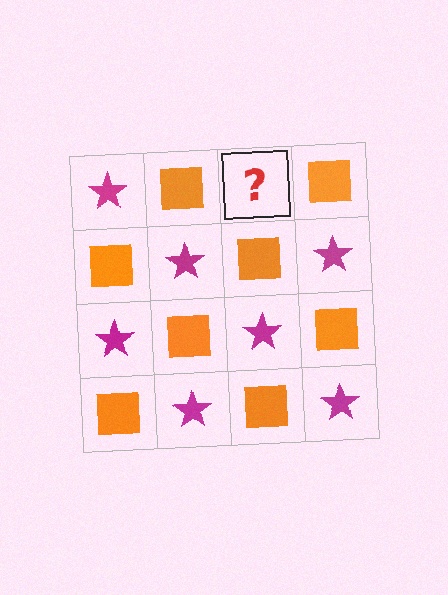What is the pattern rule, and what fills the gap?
The rule is that it alternates magenta star and orange square in a checkerboard pattern. The gap should be filled with a magenta star.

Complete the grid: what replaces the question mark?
The question mark should be replaced with a magenta star.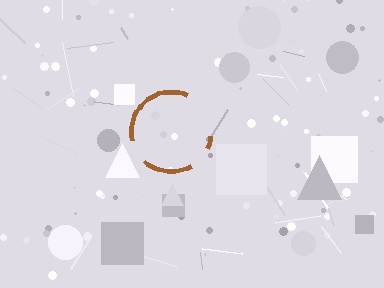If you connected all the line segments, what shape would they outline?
They would outline a circle.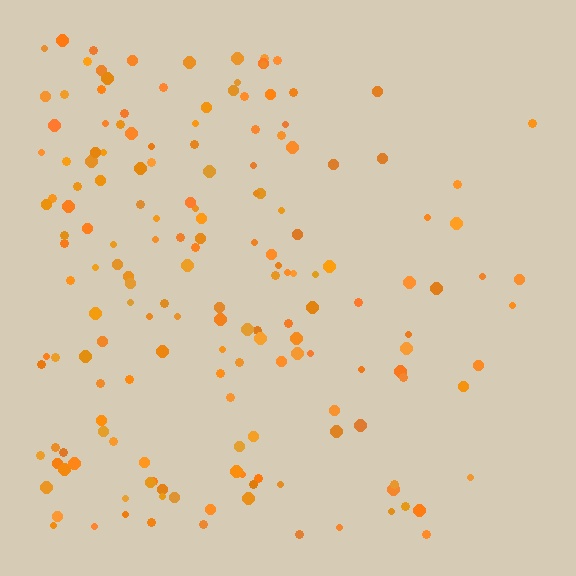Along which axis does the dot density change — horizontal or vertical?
Horizontal.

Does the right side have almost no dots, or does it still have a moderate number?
Still a moderate number, just noticeably fewer than the left.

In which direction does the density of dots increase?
From right to left, with the left side densest.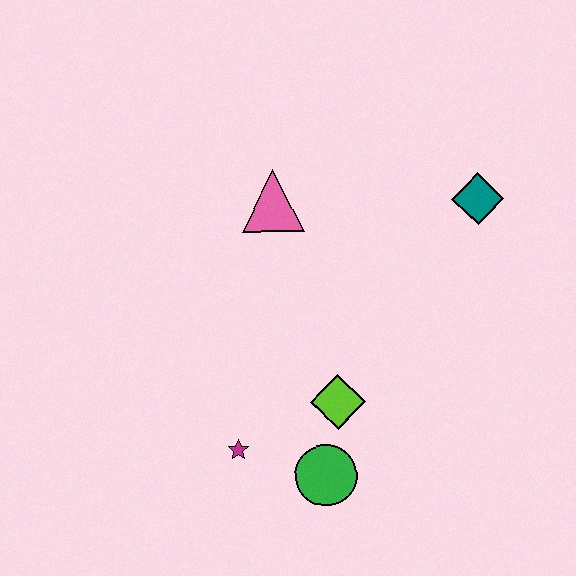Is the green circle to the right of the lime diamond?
No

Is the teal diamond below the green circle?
No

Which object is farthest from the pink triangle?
The green circle is farthest from the pink triangle.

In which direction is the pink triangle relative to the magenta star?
The pink triangle is above the magenta star.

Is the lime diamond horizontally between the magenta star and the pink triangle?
No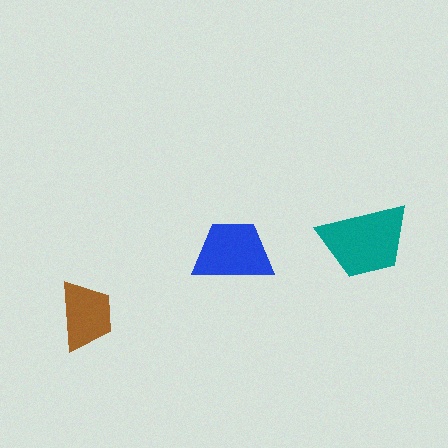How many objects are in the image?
There are 3 objects in the image.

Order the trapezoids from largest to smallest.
the teal one, the blue one, the brown one.